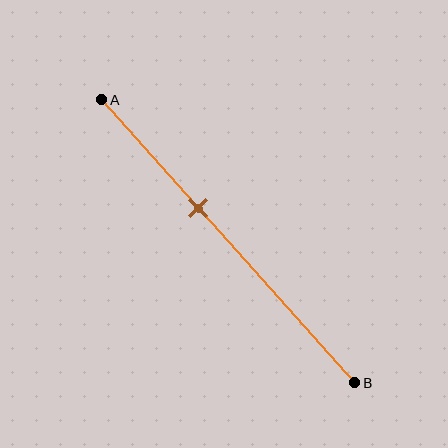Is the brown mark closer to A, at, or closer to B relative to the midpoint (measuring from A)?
The brown mark is closer to point A than the midpoint of segment AB.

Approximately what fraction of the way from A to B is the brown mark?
The brown mark is approximately 40% of the way from A to B.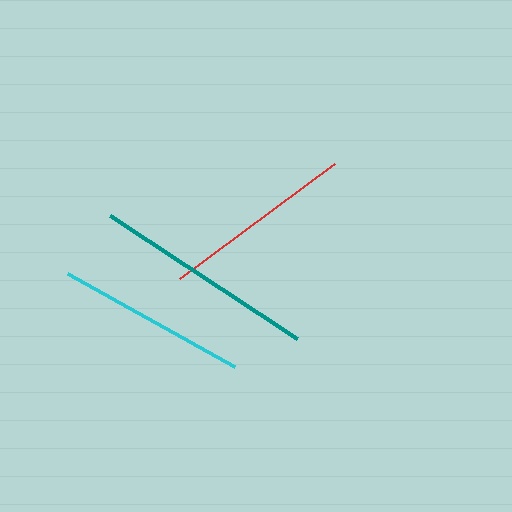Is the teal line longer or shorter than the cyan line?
The teal line is longer than the cyan line.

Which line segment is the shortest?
The cyan line is the shortest at approximately 191 pixels.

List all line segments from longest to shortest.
From longest to shortest: teal, red, cyan.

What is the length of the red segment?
The red segment is approximately 193 pixels long.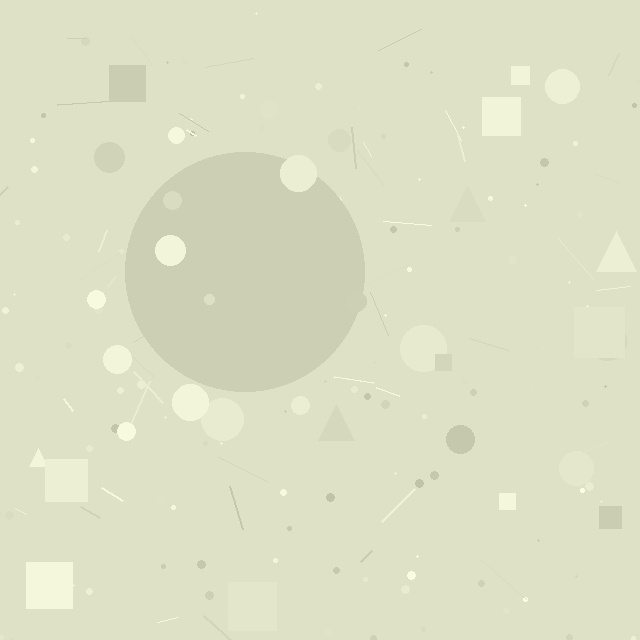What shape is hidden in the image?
A circle is hidden in the image.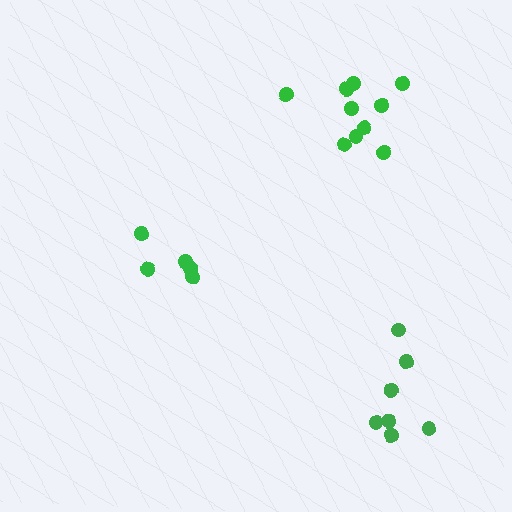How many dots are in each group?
Group 1: 10 dots, Group 2: 5 dots, Group 3: 7 dots (22 total).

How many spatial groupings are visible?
There are 3 spatial groupings.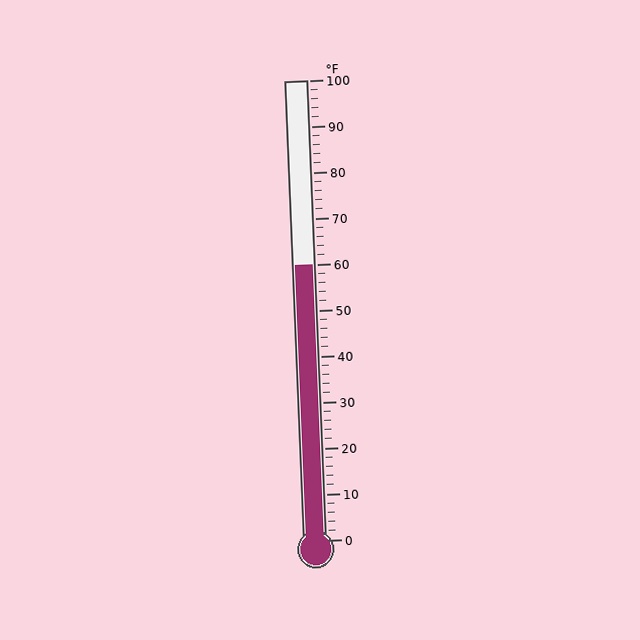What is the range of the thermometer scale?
The thermometer scale ranges from 0°F to 100°F.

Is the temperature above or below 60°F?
The temperature is at 60°F.